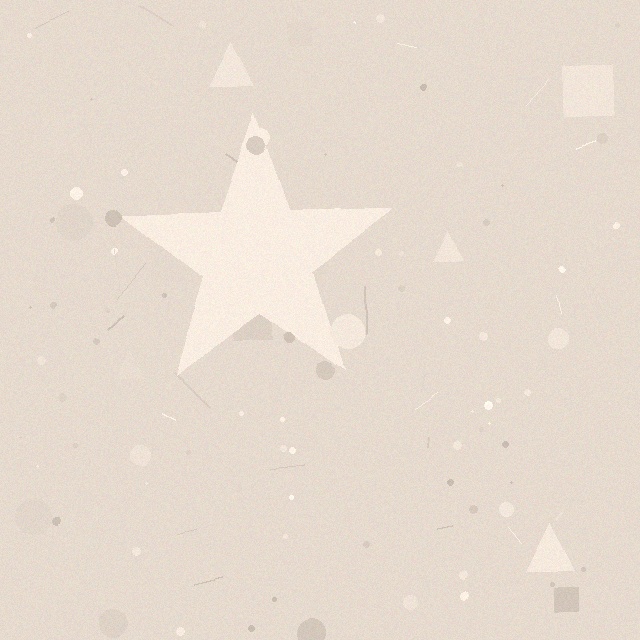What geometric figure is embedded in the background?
A star is embedded in the background.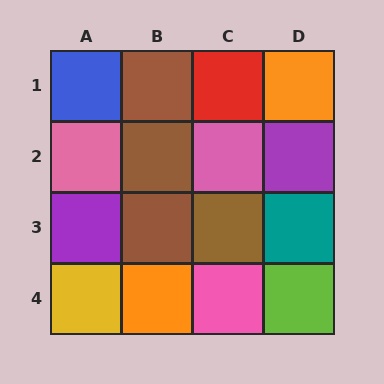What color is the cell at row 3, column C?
Brown.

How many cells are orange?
2 cells are orange.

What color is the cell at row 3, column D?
Teal.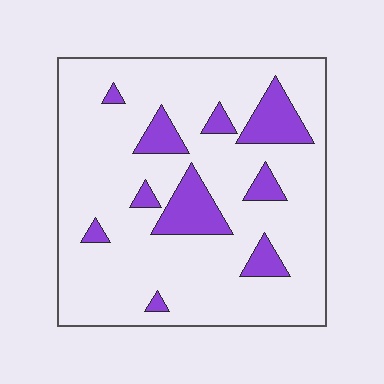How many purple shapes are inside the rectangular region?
10.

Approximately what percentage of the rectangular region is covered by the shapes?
Approximately 15%.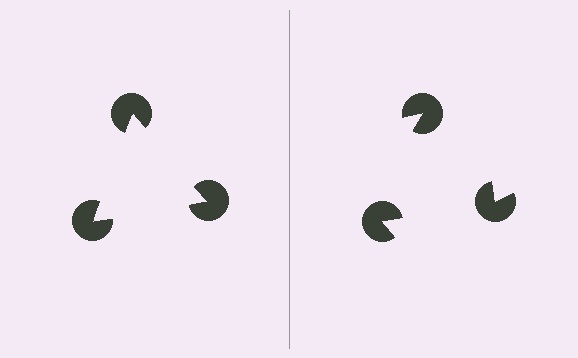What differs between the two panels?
The pac-man discs are positioned identically on both sides; only the wedge orientations differ. On the left they align to a triangle; on the right they are misaligned.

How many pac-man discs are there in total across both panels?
6 — 3 on each side.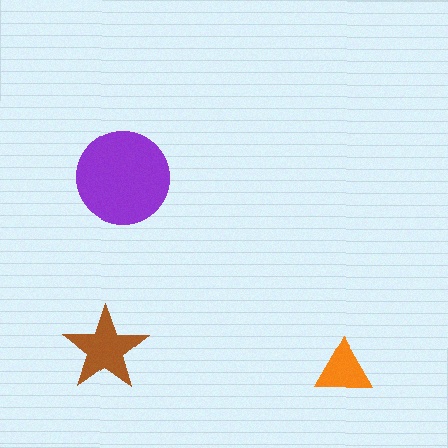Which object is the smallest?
The orange triangle.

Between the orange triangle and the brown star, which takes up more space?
The brown star.